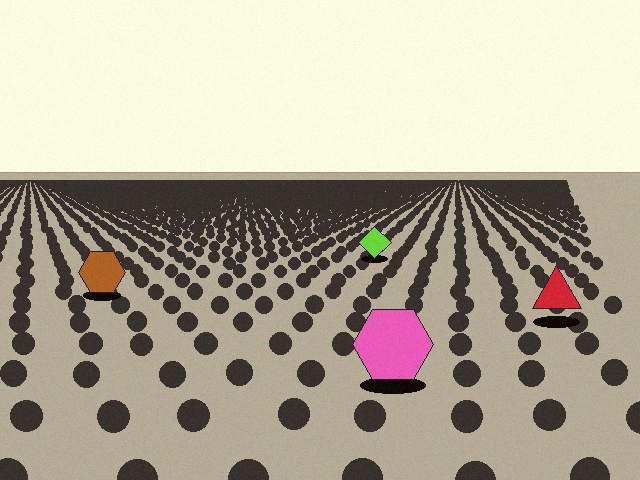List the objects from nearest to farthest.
From nearest to farthest: the pink hexagon, the red triangle, the brown hexagon, the lime diamond.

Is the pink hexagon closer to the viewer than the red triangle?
Yes. The pink hexagon is closer — you can tell from the texture gradient: the ground texture is coarser near it.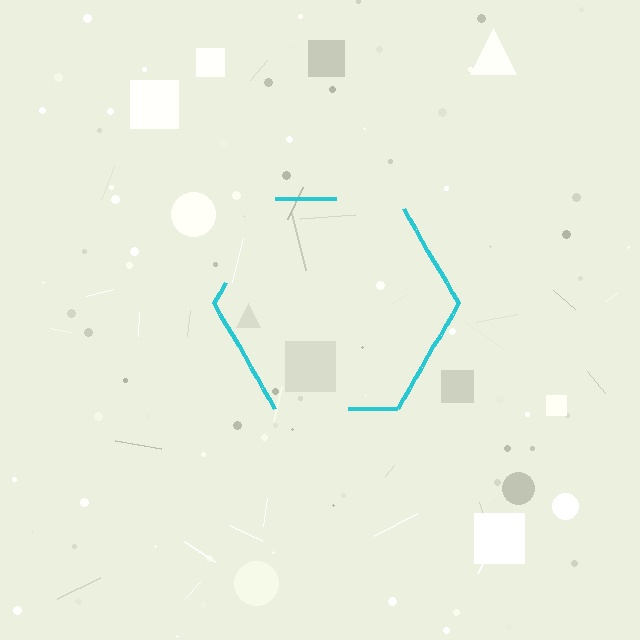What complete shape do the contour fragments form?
The contour fragments form a hexagon.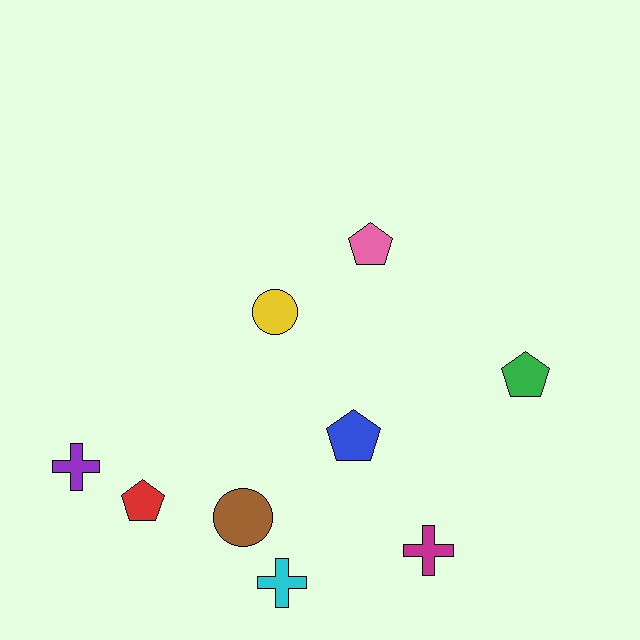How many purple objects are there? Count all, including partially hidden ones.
There is 1 purple object.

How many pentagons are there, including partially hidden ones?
There are 4 pentagons.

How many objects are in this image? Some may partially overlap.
There are 9 objects.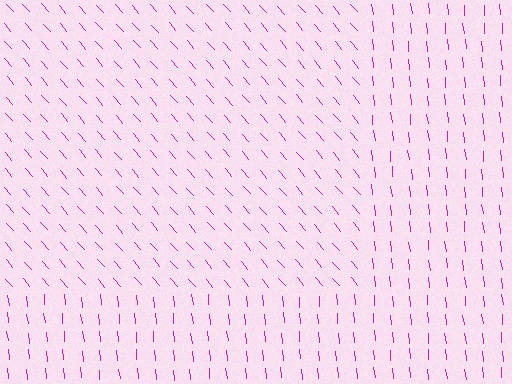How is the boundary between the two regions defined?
The boundary is defined purely by a change in line orientation (approximately 35 degrees difference). All lines are the same color and thickness.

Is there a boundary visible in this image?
Yes, there is a texture boundary formed by a change in line orientation.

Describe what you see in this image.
The image is filled with small magenta line segments. A rectangle region in the image has lines oriented differently from the surrounding lines, creating a visible texture boundary.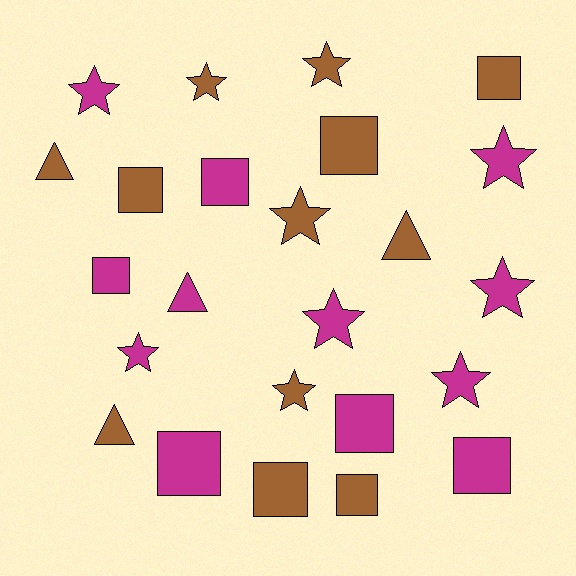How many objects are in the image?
There are 24 objects.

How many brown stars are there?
There are 4 brown stars.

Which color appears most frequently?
Magenta, with 12 objects.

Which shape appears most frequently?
Square, with 10 objects.